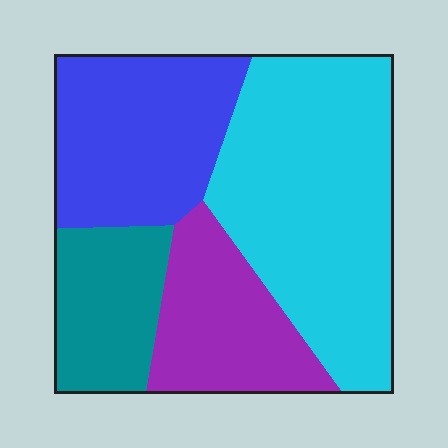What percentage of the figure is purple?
Purple covers around 20% of the figure.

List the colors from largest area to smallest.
From largest to smallest: cyan, blue, purple, teal.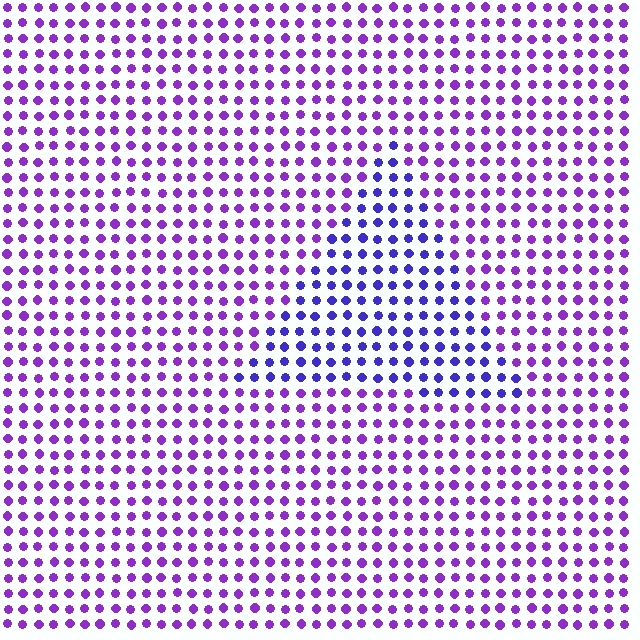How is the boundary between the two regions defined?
The boundary is defined purely by a slight shift in hue (about 31 degrees). Spacing, size, and orientation are identical on both sides.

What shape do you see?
I see a triangle.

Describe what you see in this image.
The image is filled with small purple elements in a uniform arrangement. A triangle-shaped region is visible where the elements are tinted to a slightly different hue, forming a subtle color boundary.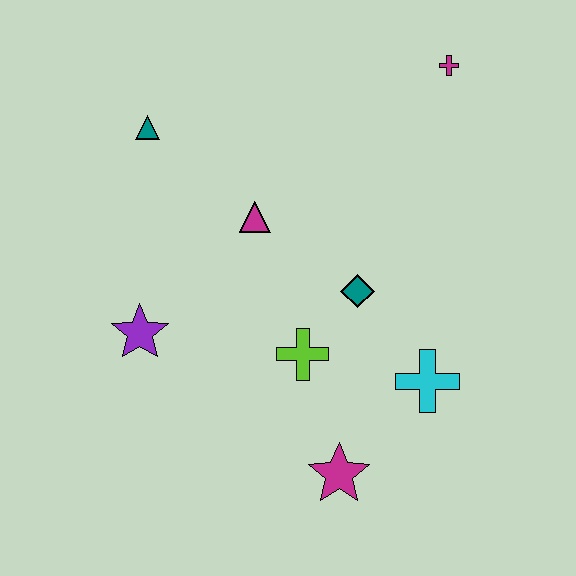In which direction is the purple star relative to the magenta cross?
The purple star is to the left of the magenta cross.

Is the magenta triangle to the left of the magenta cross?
Yes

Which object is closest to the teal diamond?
The lime cross is closest to the teal diamond.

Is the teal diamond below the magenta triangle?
Yes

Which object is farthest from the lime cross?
The magenta cross is farthest from the lime cross.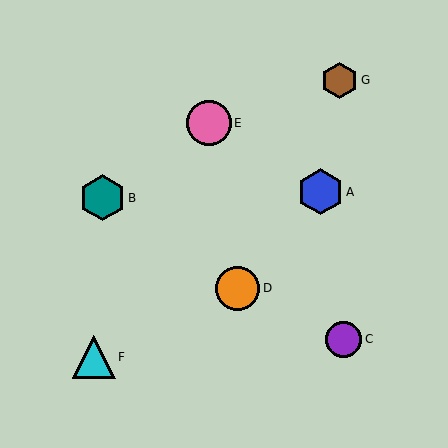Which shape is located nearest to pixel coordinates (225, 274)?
The orange circle (labeled D) at (238, 288) is nearest to that location.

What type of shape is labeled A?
Shape A is a blue hexagon.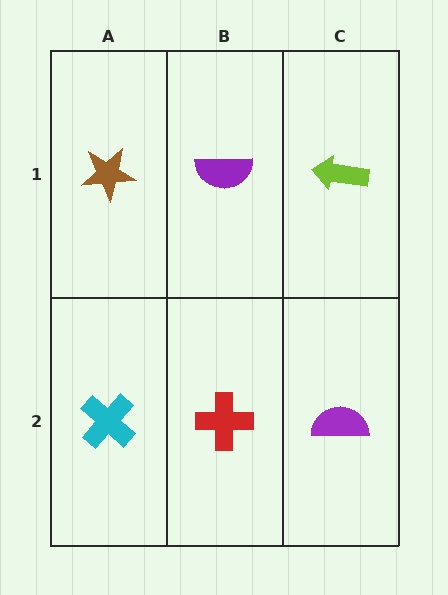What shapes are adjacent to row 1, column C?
A purple semicircle (row 2, column C), a purple semicircle (row 1, column B).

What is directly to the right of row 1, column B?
A lime arrow.